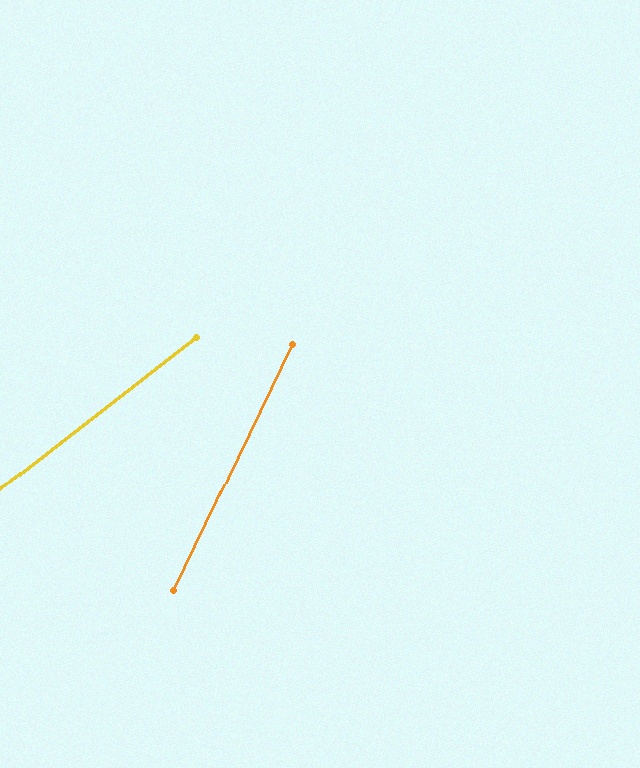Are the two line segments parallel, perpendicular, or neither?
Neither parallel nor perpendicular — they differ by about 27°.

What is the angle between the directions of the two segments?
Approximately 27 degrees.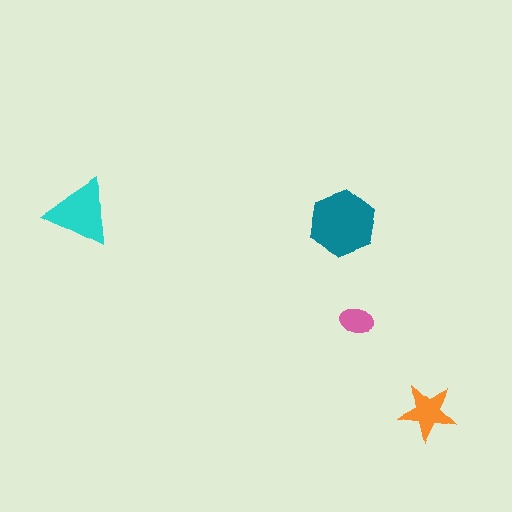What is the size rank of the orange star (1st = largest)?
3rd.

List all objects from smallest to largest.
The pink ellipse, the orange star, the cyan triangle, the teal hexagon.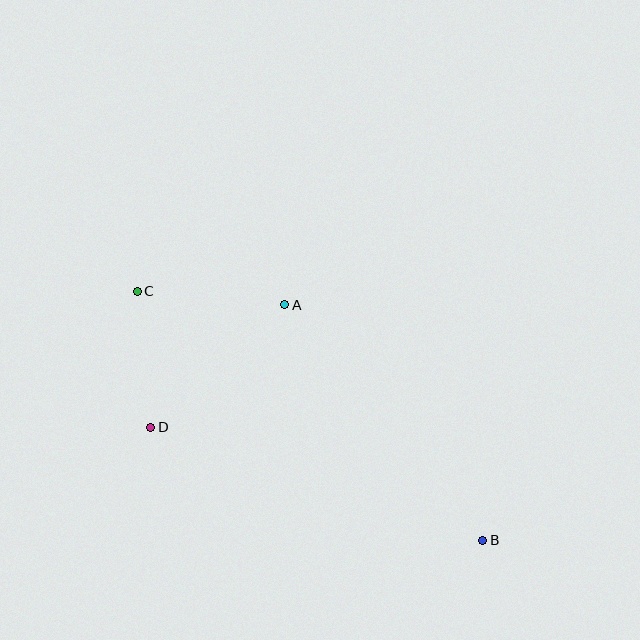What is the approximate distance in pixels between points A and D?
The distance between A and D is approximately 182 pixels.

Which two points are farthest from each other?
Points B and C are farthest from each other.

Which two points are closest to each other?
Points C and D are closest to each other.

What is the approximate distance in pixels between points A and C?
The distance between A and C is approximately 148 pixels.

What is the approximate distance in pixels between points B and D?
The distance between B and D is approximately 351 pixels.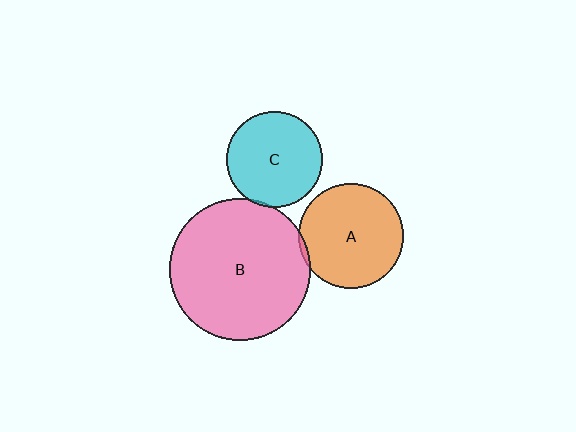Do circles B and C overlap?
Yes.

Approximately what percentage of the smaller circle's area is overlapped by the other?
Approximately 5%.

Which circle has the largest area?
Circle B (pink).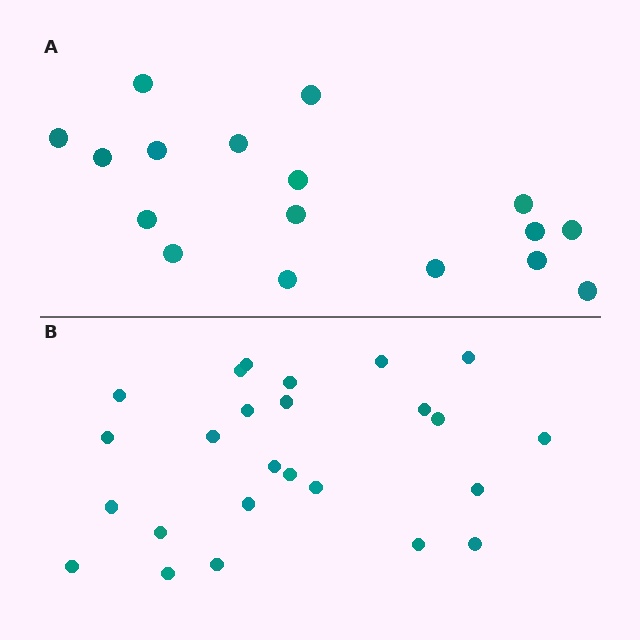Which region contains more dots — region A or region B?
Region B (the bottom region) has more dots.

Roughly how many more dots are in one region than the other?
Region B has roughly 8 or so more dots than region A.